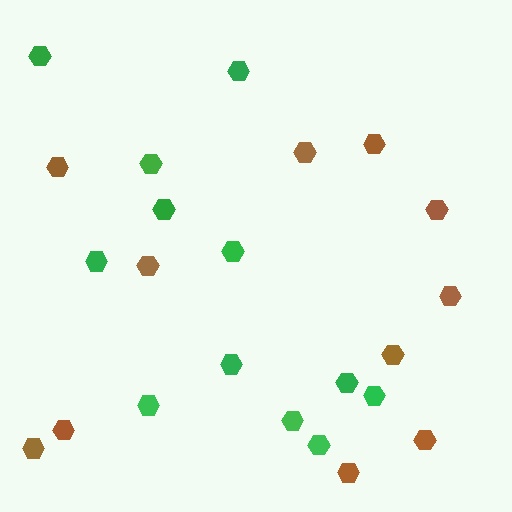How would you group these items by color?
There are 2 groups: one group of brown hexagons (11) and one group of green hexagons (12).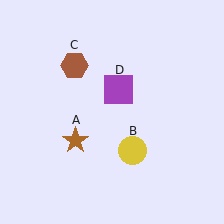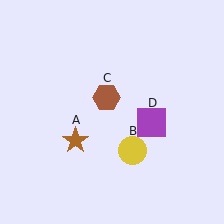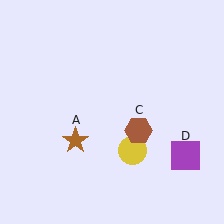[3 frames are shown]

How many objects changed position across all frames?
2 objects changed position: brown hexagon (object C), purple square (object D).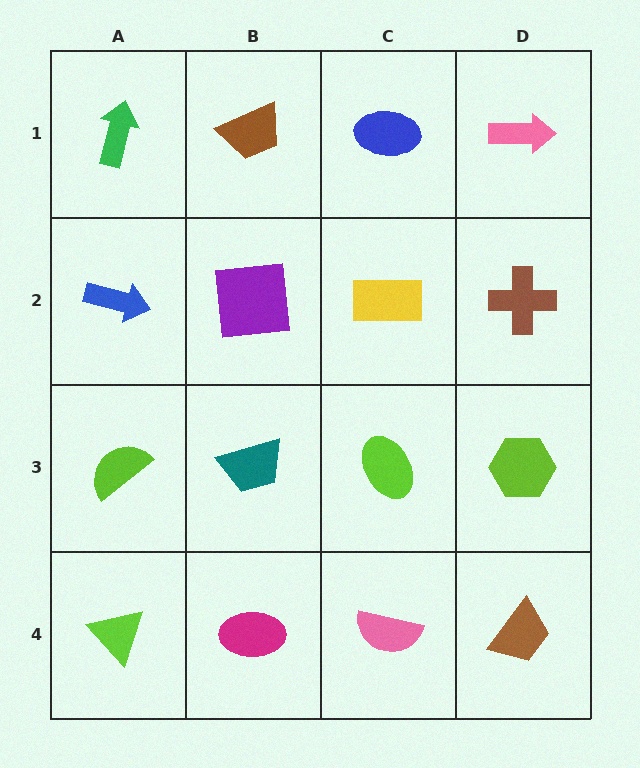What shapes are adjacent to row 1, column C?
A yellow rectangle (row 2, column C), a brown trapezoid (row 1, column B), a pink arrow (row 1, column D).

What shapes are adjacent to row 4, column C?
A lime ellipse (row 3, column C), a magenta ellipse (row 4, column B), a brown trapezoid (row 4, column D).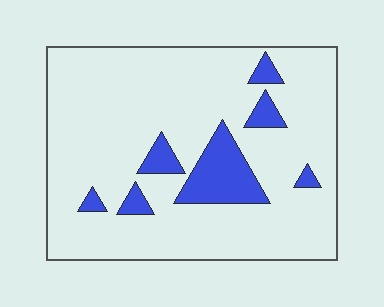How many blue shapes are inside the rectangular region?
7.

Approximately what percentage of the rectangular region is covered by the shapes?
Approximately 15%.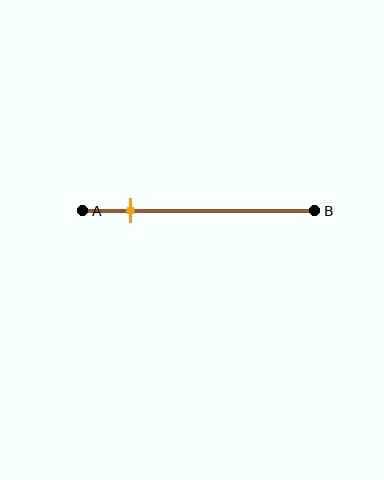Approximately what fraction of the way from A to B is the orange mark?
The orange mark is approximately 20% of the way from A to B.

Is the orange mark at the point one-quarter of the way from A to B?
No, the mark is at about 20% from A, not at the 25% one-quarter point.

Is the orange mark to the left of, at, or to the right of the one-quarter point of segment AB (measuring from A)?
The orange mark is to the left of the one-quarter point of segment AB.